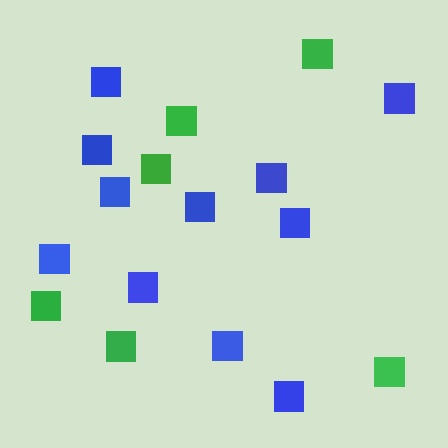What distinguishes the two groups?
There are 2 groups: one group of blue squares (11) and one group of green squares (6).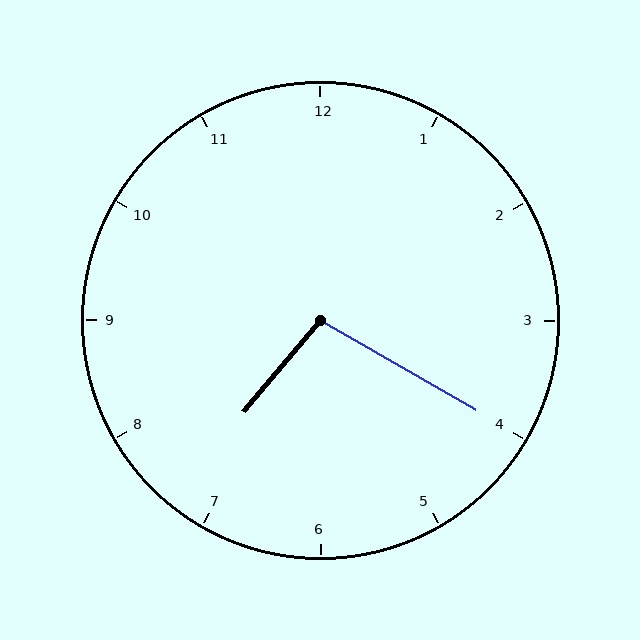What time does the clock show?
7:20.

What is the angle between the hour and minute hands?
Approximately 100 degrees.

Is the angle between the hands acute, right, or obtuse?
It is obtuse.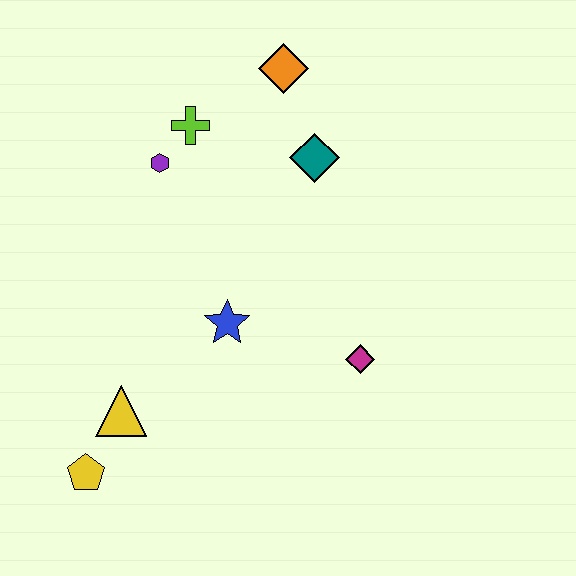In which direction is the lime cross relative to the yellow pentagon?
The lime cross is above the yellow pentagon.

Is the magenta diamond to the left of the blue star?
No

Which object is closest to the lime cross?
The purple hexagon is closest to the lime cross.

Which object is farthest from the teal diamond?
The yellow pentagon is farthest from the teal diamond.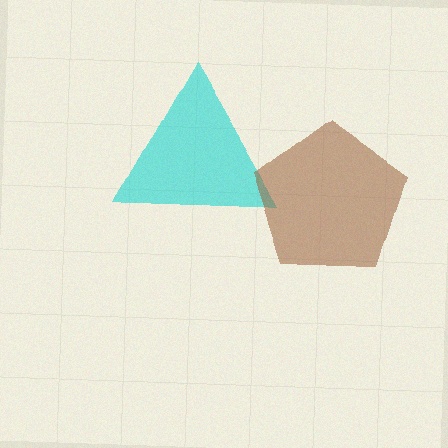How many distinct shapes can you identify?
There are 2 distinct shapes: a cyan triangle, a brown pentagon.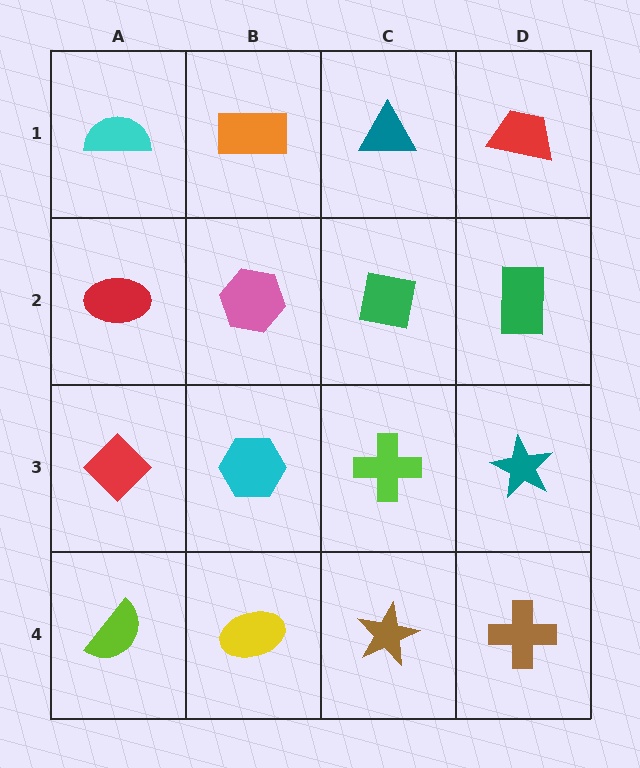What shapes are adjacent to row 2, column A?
A cyan semicircle (row 1, column A), a red diamond (row 3, column A), a pink hexagon (row 2, column B).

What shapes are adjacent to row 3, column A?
A red ellipse (row 2, column A), a lime semicircle (row 4, column A), a cyan hexagon (row 3, column B).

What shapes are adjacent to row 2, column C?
A teal triangle (row 1, column C), a lime cross (row 3, column C), a pink hexagon (row 2, column B), a green rectangle (row 2, column D).